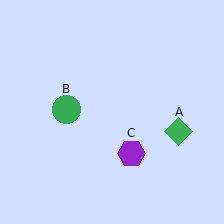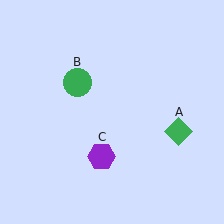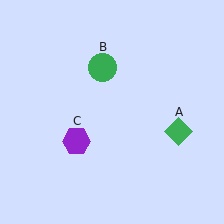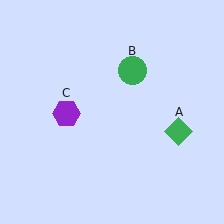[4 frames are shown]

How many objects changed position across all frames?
2 objects changed position: green circle (object B), purple hexagon (object C).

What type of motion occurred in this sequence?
The green circle (object B), purple hexagon (object C) rotated clockwise around the center of the scene.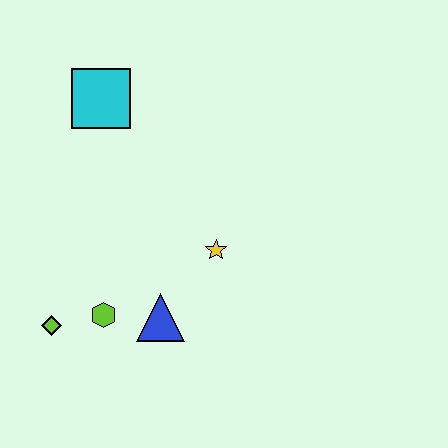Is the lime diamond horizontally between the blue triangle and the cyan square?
No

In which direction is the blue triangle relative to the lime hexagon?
The blue triangle is to the right of the lime hexagon.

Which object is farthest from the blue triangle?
The cyan square is farthest from the blue triangle.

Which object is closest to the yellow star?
The blue triangle is closest to the yellow star.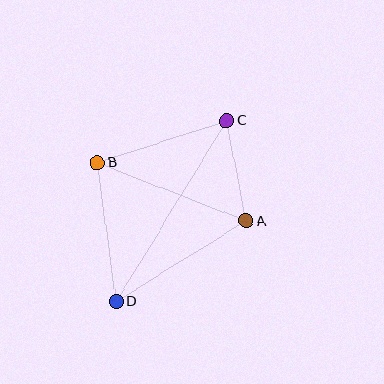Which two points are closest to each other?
Points A and C are closest to each other.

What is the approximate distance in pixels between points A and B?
The distance between A and B is approximately 160 pixels.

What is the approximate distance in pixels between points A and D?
The distance between A and D is approximately 154 pixels.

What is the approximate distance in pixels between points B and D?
The distance between B and D is approximately 140 pixels.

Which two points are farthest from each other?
Points C and D are farthest from each other.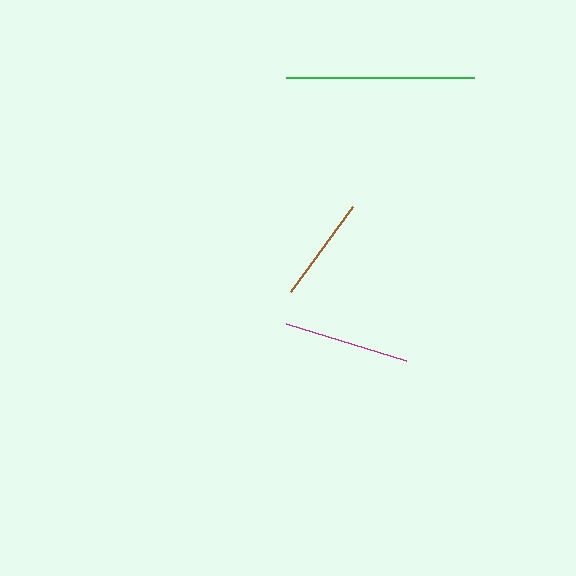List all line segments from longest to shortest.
From longest to shortest: green, magenta, brown.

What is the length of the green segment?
The green segment is approximately 188 pixels long.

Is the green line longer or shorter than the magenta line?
The green line is longer than the magenta line.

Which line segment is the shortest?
The brown line is the shortest at approximately 106 pixels.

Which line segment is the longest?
The green line is the longest at approximately 188 pixels.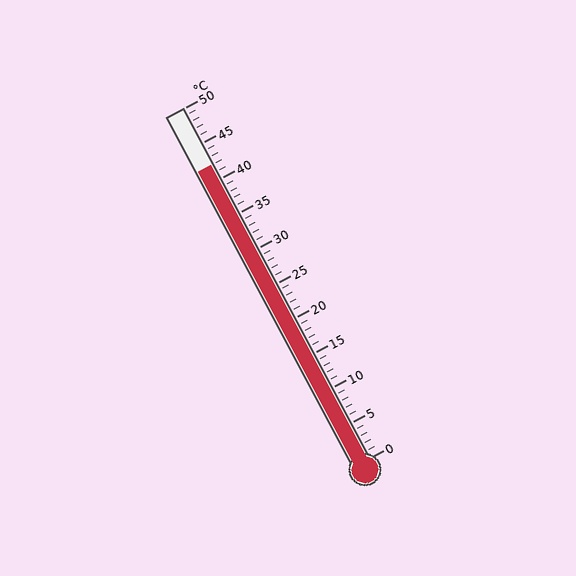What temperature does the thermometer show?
The thermometer shows approximately 42°C.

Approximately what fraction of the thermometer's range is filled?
The thermometer is filled to approximately 85% of its range.